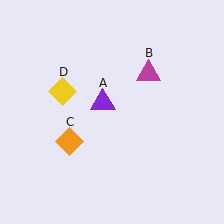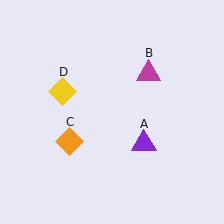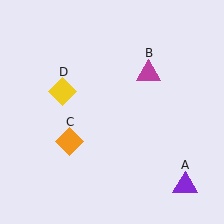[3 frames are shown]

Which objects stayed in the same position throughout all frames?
Magenta triangle (object B) and orange diamond (object C) and yellow diamond (object D) remained stationary.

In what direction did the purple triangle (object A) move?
The purple triangle (object A) moved down and to the right.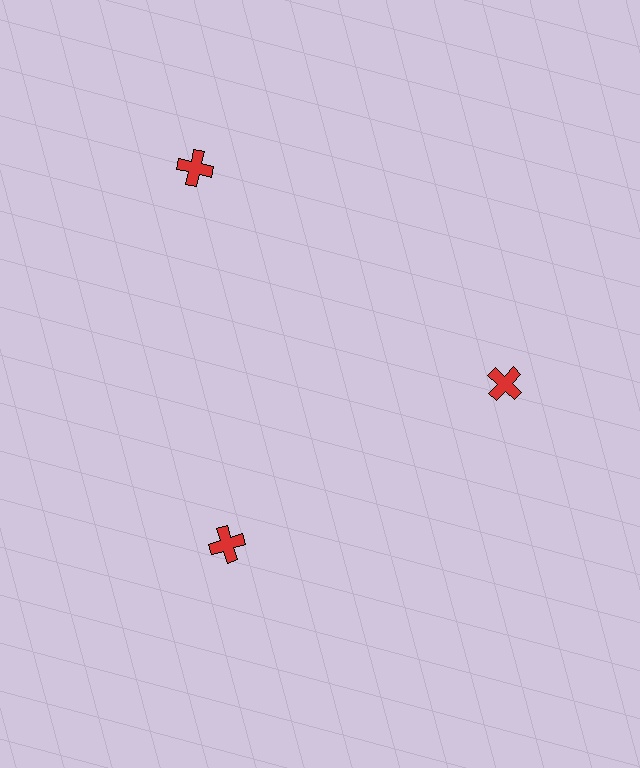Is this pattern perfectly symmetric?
No. The 3 red crosses are arranged in a ring, but one element near the 11 o'clock position is pushed outward from the center, breaking the 3-fold rotational symmetry.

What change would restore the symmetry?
The symmetry would be restored by moving it inward, back onto the ring so that all 3 crosses sit at equal angles and equal distance from the center.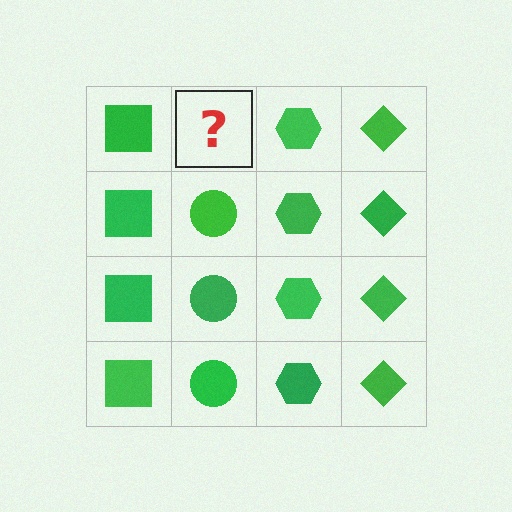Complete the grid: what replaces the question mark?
The question mark should be replaced with a green circle.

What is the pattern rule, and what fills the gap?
The rule is that each column has a consistent shape. The gap should be filled with a green circle.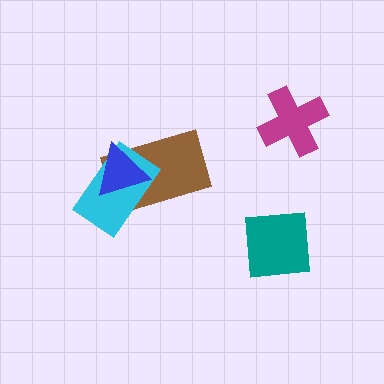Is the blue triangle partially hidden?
No, no other shape covers it.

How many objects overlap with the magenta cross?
0 objects overlap with the magenta cross.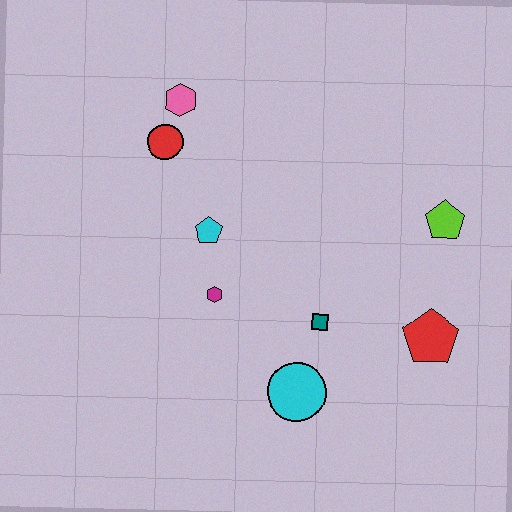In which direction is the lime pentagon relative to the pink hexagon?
The lime pentagon is to the right of the pink hexagon.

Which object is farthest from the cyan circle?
The pink hexagon is farthest from the cyan circle.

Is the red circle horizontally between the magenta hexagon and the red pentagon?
No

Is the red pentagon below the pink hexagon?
Yes